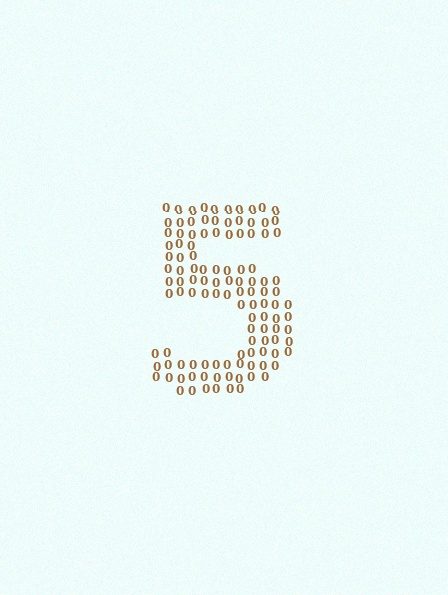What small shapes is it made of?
It is made of small digit 0's.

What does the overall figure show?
The overall figure shows the digit 5.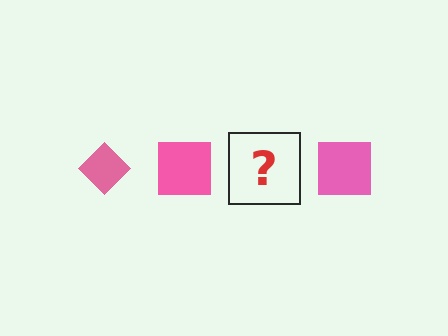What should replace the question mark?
The question mark should be replaced with a pink diamond.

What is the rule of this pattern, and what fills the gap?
The rule is that the pattern cycles through diamond, square shapes in pink. The gap should be filled with a pink diamond.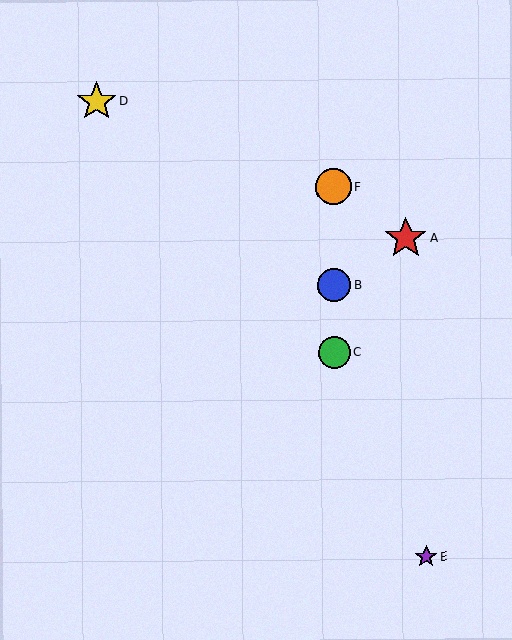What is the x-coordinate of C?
Object C is at x≈335.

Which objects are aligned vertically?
Objects B, C, F are aligned vertically.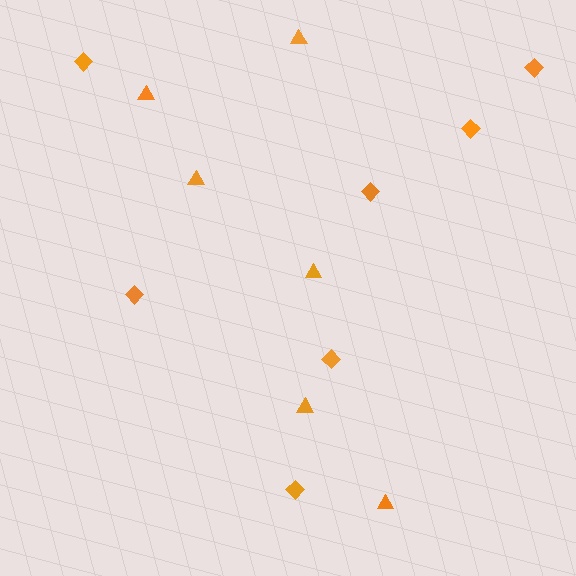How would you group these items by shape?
There are 2 groups: one group of triangles (6) and one group of diamonds (7).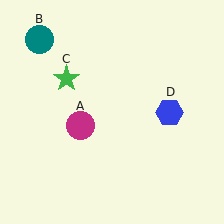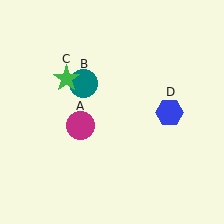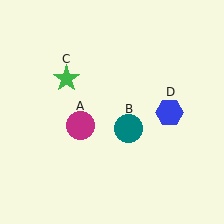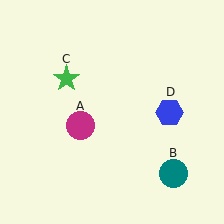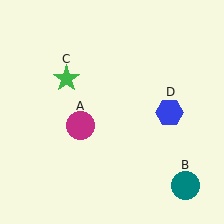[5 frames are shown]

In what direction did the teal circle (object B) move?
The teal circle (object B) moved down and to the right.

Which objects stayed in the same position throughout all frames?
Magenta circle (object A) and green star (object C) and blue hexagon (object D) remained stationary.